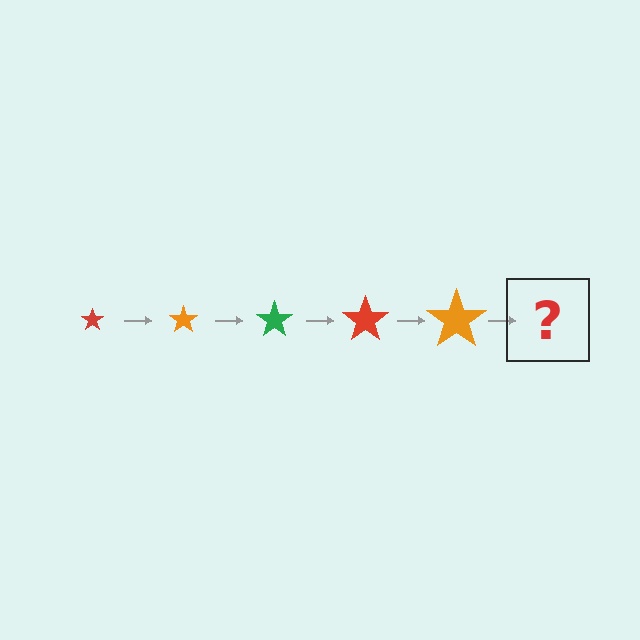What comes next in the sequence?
The next element should be a green star, larger than the previous one.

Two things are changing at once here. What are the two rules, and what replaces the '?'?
The two rules are that the star grows larger each step and the color cycles through red, orange, and green. The '?' should be a green star, larger than the previous one.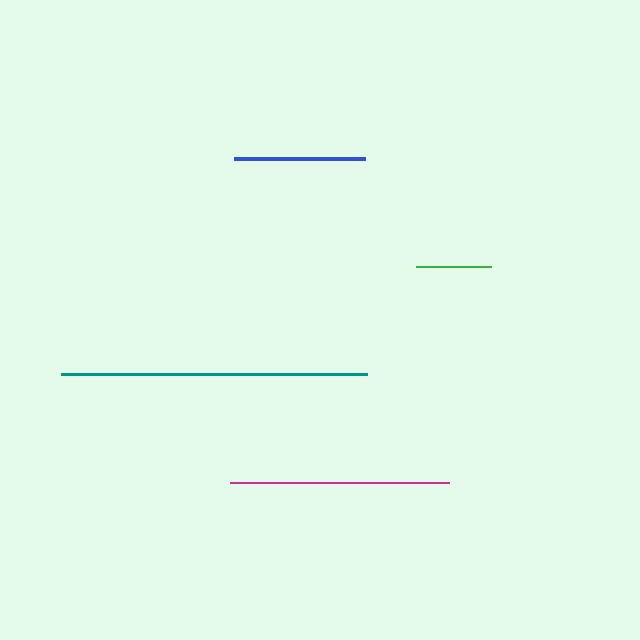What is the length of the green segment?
The green segment is approximately 75 pixels long.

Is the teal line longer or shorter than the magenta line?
The teal line is longer than the magenta line.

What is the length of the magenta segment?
The magenta segment is approximately 219 pixels long.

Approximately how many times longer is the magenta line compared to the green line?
The magenta line is approximately 2.9 times the length of the green line.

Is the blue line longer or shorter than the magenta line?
The magenta line is longer than the blue line.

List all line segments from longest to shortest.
From longest to shortest: teal, magenta, blue, green.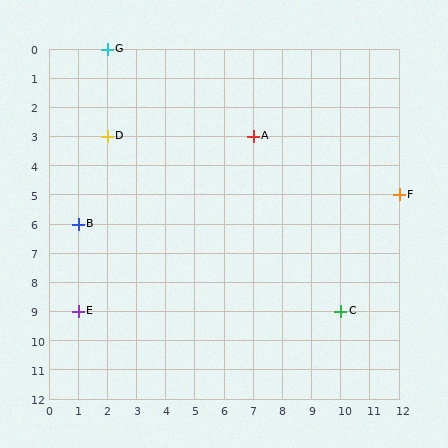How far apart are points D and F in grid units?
Points D and F are 10 columns and 2 rows apart (about 10.2 grid units diagonally).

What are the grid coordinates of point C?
Point C is at grid coordinates (10, 9).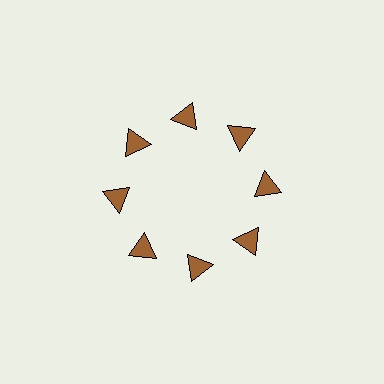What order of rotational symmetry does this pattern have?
This pattern has 8-fold rotational symmetry.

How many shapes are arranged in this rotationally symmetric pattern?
There are 8 shapes, arranged in 8 groups of 1.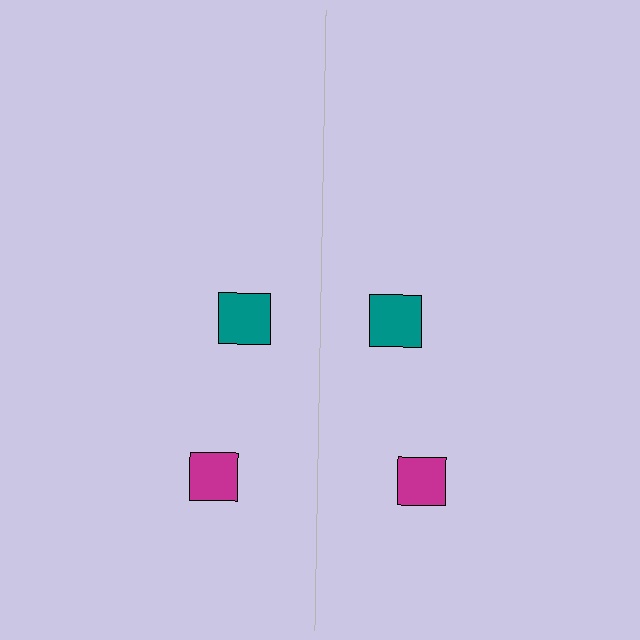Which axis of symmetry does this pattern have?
The pattern has a vertical axis of symmetry running through the center of the image.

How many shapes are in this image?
There are 4 shapes in this image.